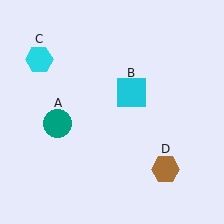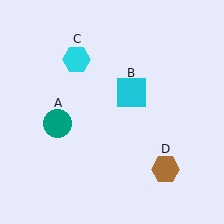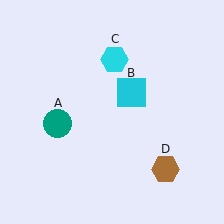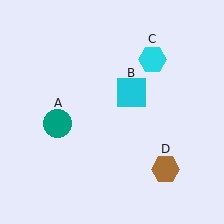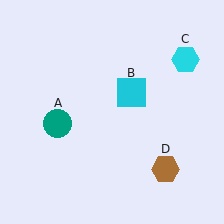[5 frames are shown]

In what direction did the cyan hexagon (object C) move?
The cyan hexagon (object C) moved right.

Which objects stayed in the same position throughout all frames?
Teal circle (object A) and cyan square (object B) and brown hexagon (object D) remained stationary.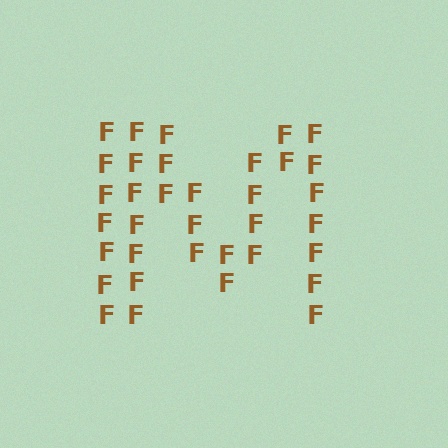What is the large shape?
The large shape is the letter M.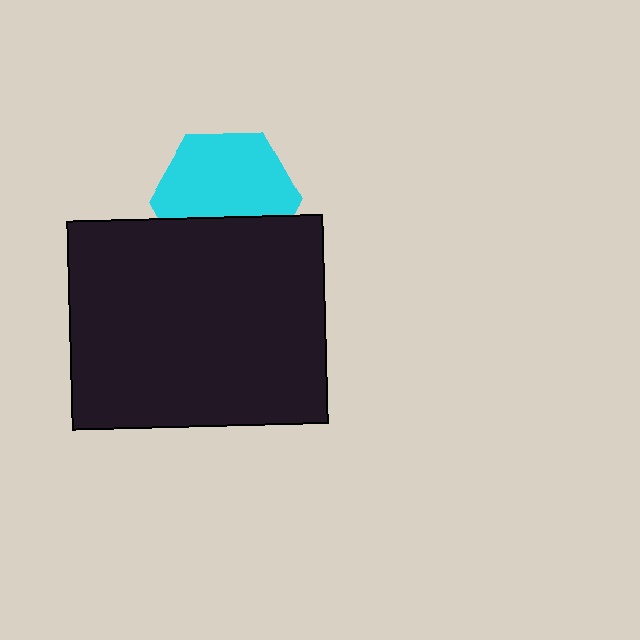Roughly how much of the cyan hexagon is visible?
About half of it is visible (roughly 64%).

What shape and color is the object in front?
The object in front is a black rectangle.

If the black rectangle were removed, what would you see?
You would see the complete cyan hexagon.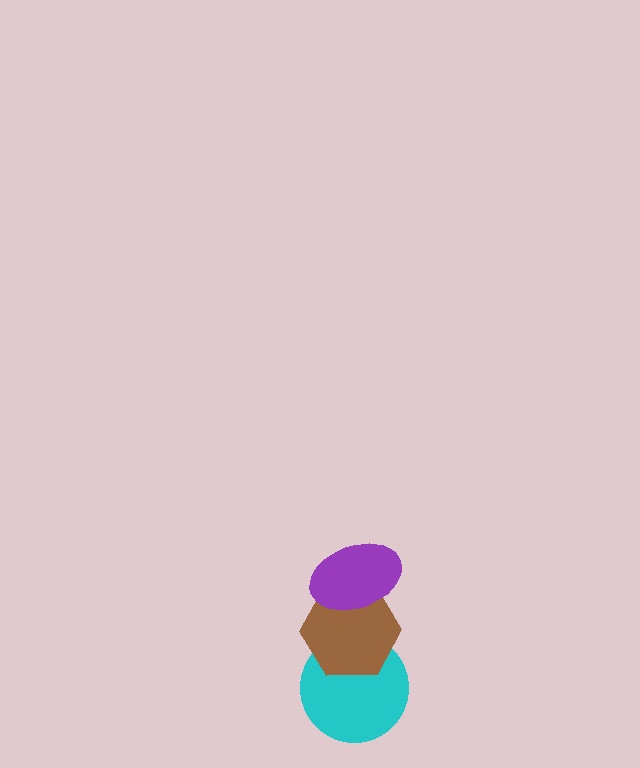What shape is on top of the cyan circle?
The brown hexagon is on top of the cyan circle.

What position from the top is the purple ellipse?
The purple ellipse is 1st from the top.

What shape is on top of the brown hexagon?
The purple ellipse is on top of the brown hexagon.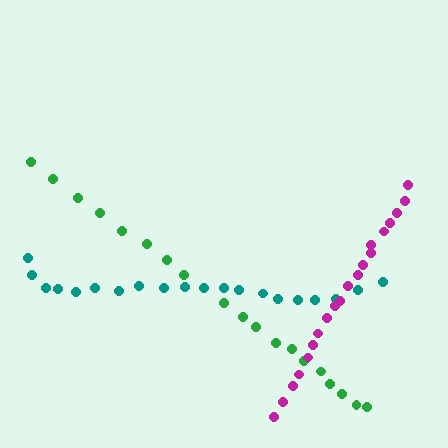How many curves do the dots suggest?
There are 3 distinct paths.